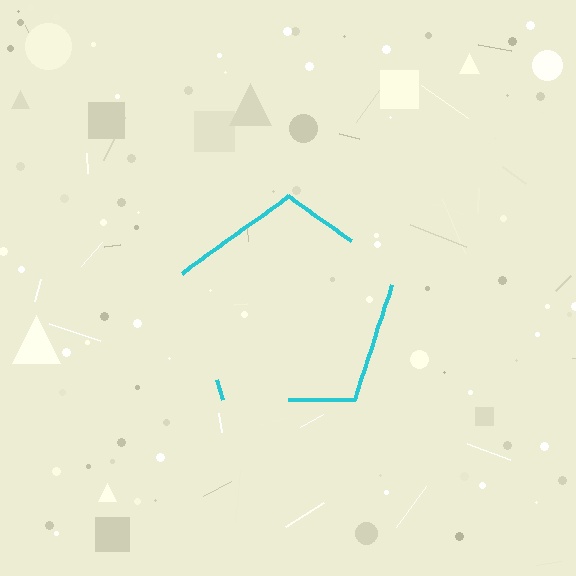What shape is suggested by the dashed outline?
The dashed outline suggests a pentagon.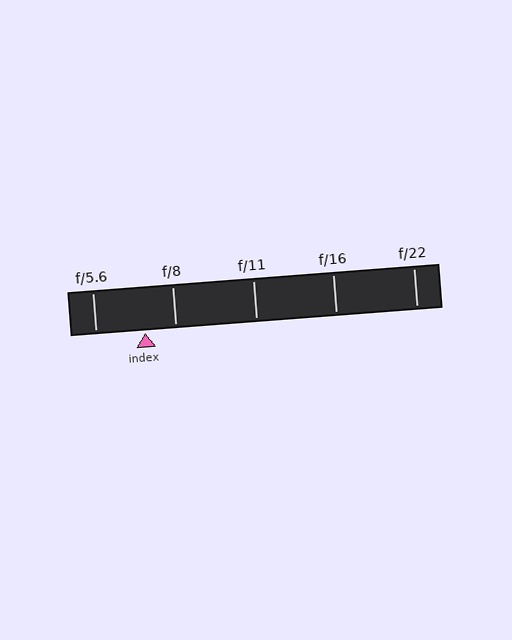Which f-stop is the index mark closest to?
The index mark is closest to f/8.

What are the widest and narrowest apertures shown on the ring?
The widest aperture shown is f/5.6 and the narrowest is f/22.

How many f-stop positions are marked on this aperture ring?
There are 5 f-stop positions marked.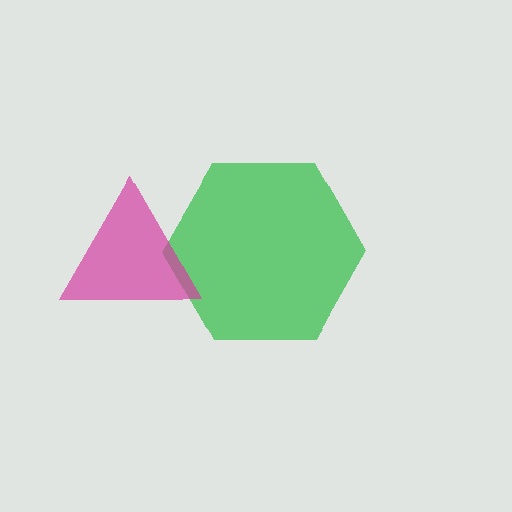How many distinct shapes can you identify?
There are 2 distinct shapes: a green hexagon, a magenta triangle.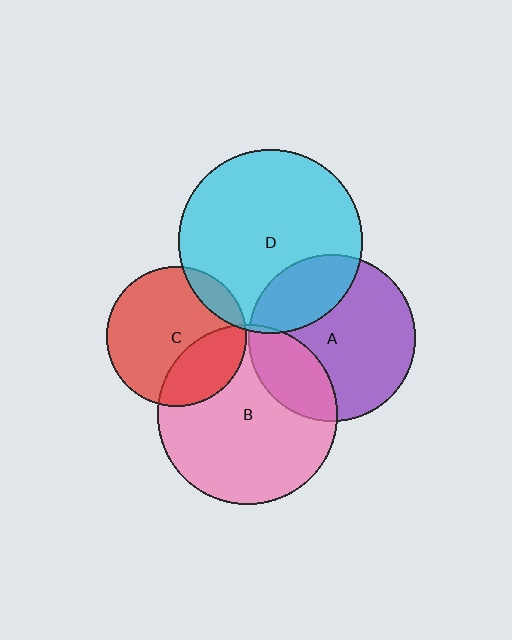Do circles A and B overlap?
Yes.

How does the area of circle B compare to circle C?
Approximately 1.7 times.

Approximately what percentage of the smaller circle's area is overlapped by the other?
Approximately 25%.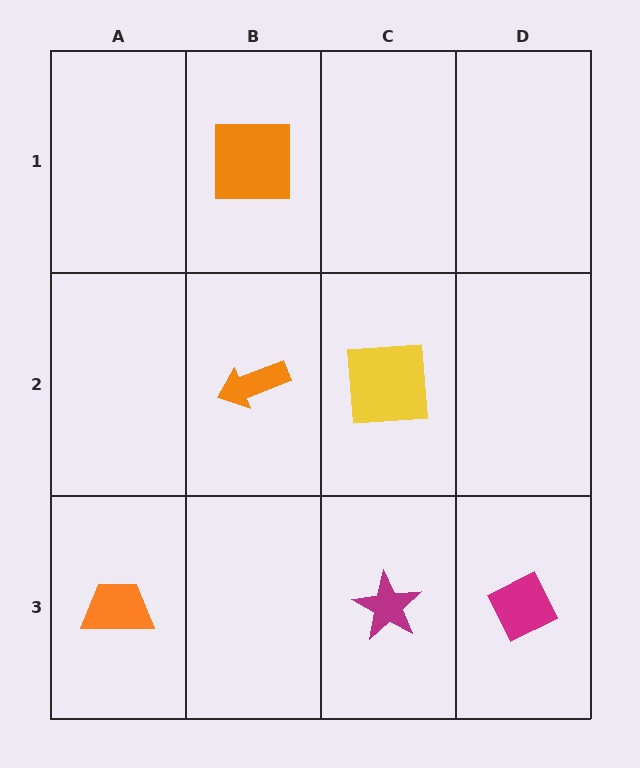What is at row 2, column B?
An orange arrow.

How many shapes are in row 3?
3 shapes.